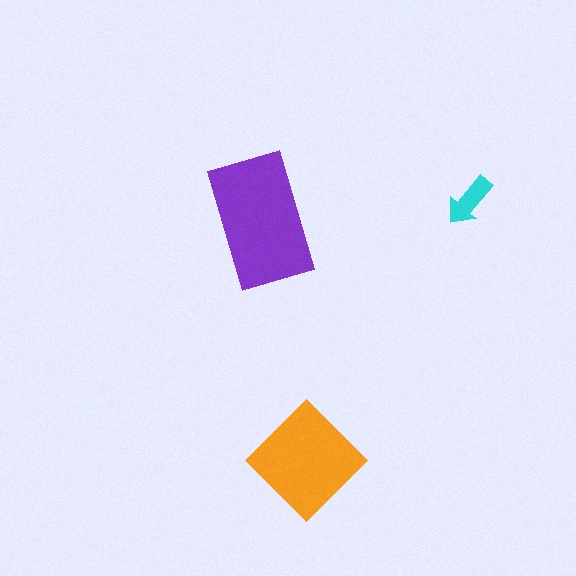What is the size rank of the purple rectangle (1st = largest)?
1st.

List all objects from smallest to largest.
The cyan arrow, the orange diamond, the purple rectangle.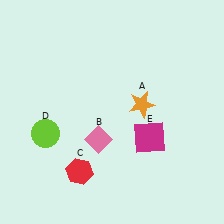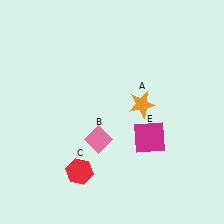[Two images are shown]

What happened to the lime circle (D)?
The lime circle (D) was removed in Image 2. It was in the bottom-left area of Image 1.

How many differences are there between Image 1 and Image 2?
There is 1 difference between the two images.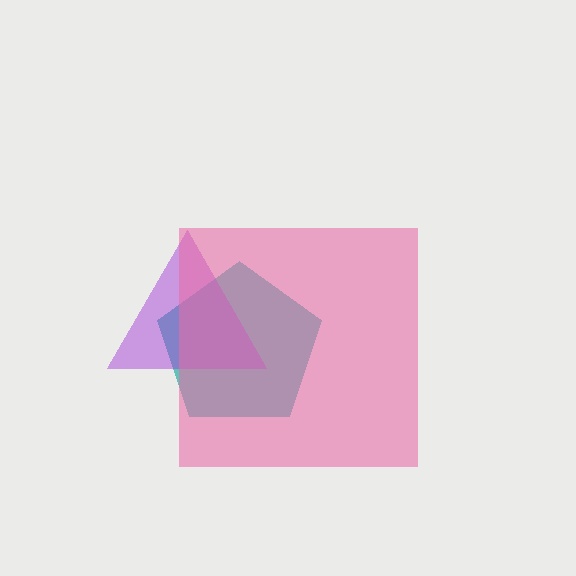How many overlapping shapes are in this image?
There are 3 overlapping shapes in the image.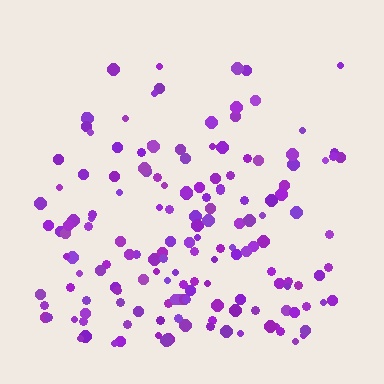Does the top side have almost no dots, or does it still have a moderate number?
Still a moderate number, just noticeably fewer than the bottom.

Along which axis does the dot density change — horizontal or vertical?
Vertical.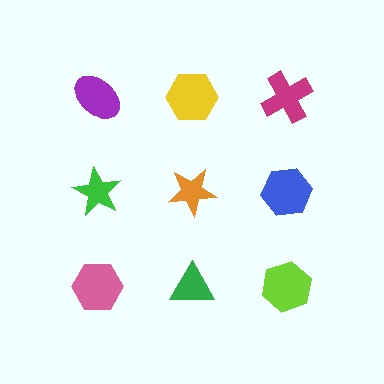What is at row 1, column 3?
A magenta cross.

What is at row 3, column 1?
A pink hexagon.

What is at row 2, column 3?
A blue hexagon.